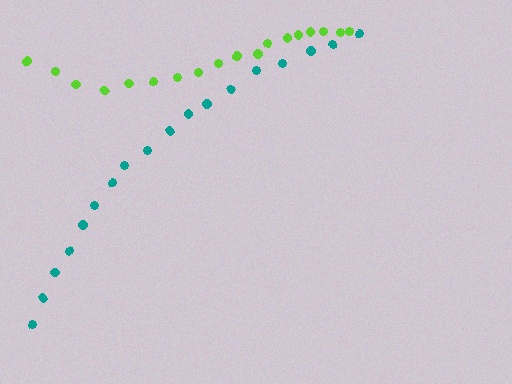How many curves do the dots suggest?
There are 2 distinct paths.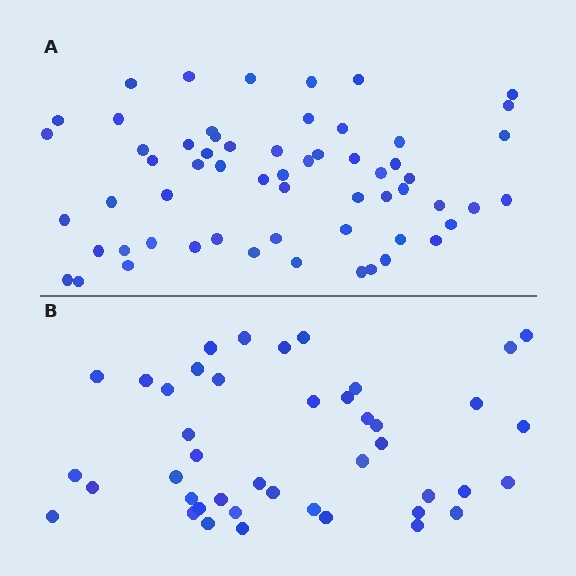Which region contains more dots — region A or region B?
Region A (the top region) has more dots.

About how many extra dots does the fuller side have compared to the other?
Region A has approximately 15 more dots than region B.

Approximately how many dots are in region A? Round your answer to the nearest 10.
About 60 dots.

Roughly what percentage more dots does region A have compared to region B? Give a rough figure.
About 40% more.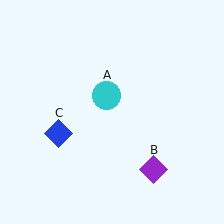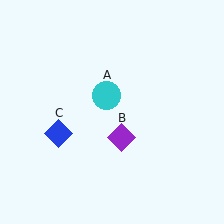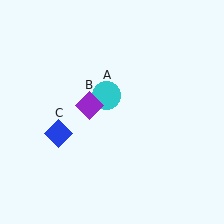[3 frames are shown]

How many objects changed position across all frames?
1 object changed position: purple diamond (object B).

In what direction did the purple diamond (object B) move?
The purple diamond (object B) moved up and to the left.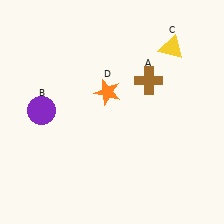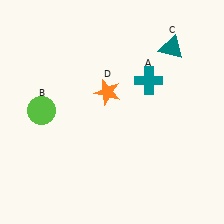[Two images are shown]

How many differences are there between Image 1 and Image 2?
There are 3 differences between the two images.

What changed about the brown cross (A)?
In Image 1, A is brown. In Image 2, it changed to teal.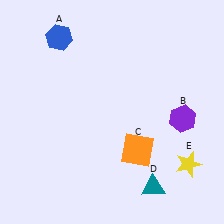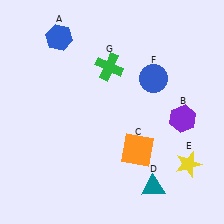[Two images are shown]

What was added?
A blue circle (F), a green cross (G) were added in Image 2.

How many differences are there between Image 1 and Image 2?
There are 2 differences between the two images.